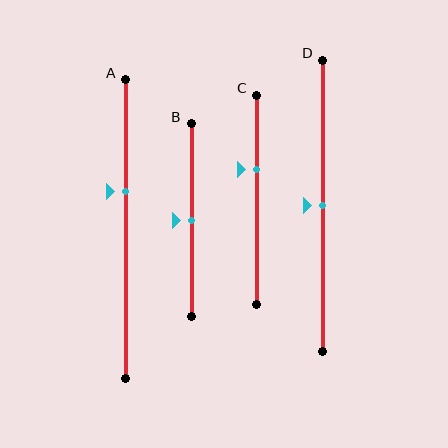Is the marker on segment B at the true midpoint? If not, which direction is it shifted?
Yes, the marker on segment B is at the true midpoint.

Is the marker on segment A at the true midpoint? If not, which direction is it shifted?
No, the marker on segment A is shifted upward by about 13% of the segment length.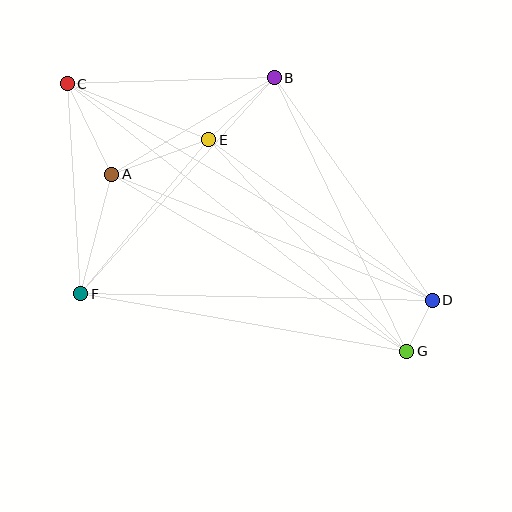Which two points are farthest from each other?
Points C and G are farthest from each other.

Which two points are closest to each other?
Points D and G are closest to each other.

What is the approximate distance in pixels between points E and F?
The distance between E and F is approximately 200 pixels.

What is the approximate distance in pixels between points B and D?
The distance between B and D is approximately 273 pixels.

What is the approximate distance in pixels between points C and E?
The distance between C and E is approximately 152 pixels.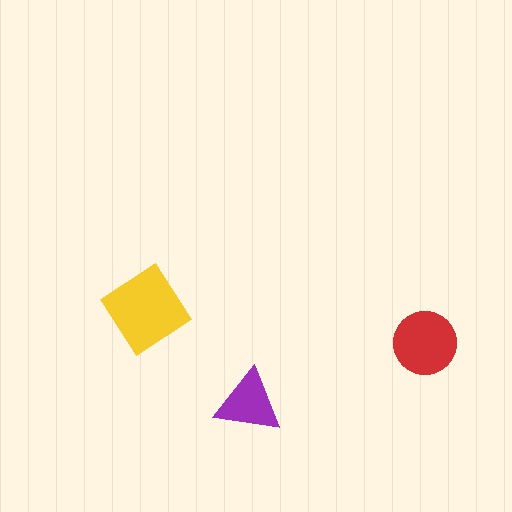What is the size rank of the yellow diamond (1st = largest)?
1st.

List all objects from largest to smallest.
The yellow diamond, the red circle, the purple triangle.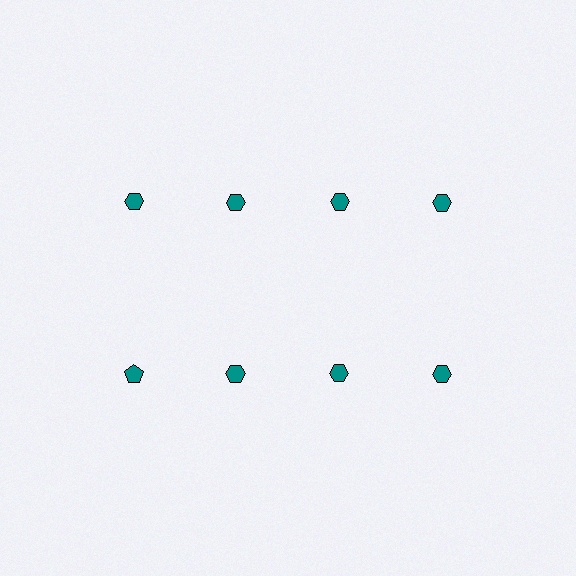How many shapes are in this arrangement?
There are 8 shapes arranged in a grid pattern.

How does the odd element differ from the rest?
It has a different shape: pentagon instead of hexagon.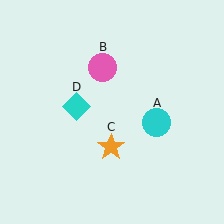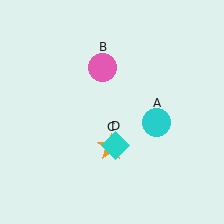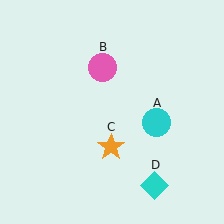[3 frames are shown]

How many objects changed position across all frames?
1 object changed position: cyan diamond (object D).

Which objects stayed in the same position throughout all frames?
Cyan circle (object A) and pink circle (object B) and orange star (object C) remained stationary.